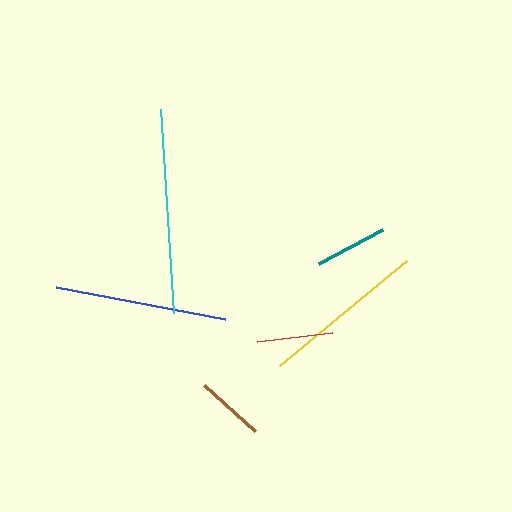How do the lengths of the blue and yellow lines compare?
The blue and yellow lines are approximately the same length.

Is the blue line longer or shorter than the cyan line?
The cyan line is longer than the blue line.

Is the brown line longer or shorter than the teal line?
The teal line is longer than the brown line.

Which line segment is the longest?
The cyan line is the longest at approximately 205 pixels.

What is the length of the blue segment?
The blue segment is approximately 172 pixels long.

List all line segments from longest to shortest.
From longest to shortest: cyan, blue, yellow, red, teal, brown.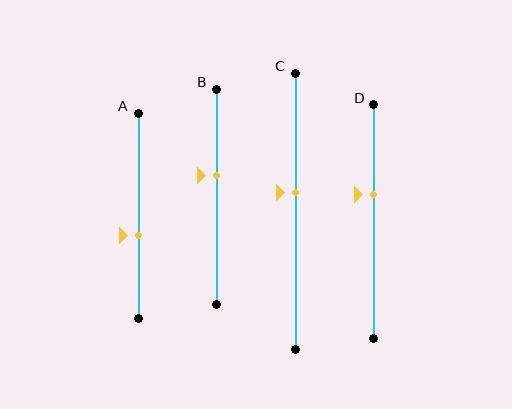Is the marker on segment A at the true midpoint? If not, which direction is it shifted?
No, the marker on segment A is shifted downward by about 10% of the segment length.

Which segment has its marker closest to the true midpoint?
Segment C has its marker closest to the true midpoint.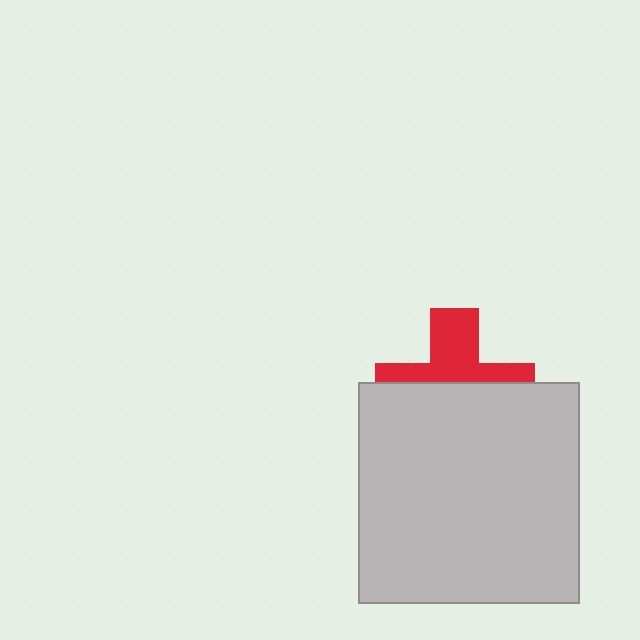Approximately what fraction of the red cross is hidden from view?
Roughly 57% of the red cross is hidden behind the light gray square.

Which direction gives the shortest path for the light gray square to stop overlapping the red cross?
Moving down gives the shortest separation.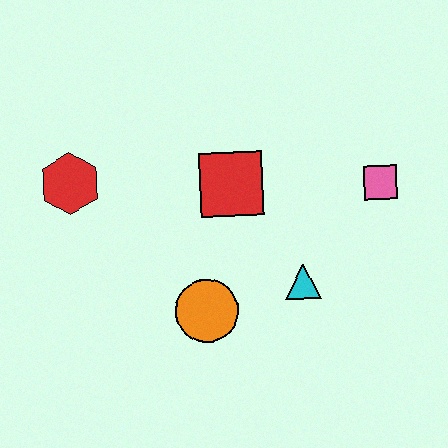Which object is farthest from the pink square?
The red hexagon is farthest from the pink square.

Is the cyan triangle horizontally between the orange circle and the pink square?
Yes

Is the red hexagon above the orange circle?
Yes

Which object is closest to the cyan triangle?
The orange circle is closest to the cyan triangle.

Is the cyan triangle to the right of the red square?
Yes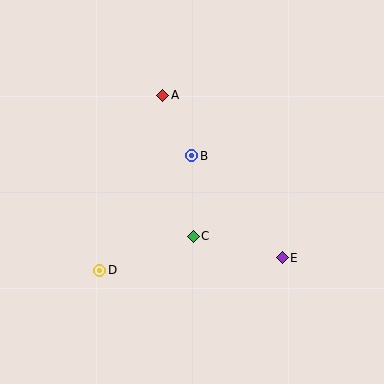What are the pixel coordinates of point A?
Point A is at (163, 95).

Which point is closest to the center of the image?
Point B at (192, 156) is closest to the center.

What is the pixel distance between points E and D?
The distance between E and D is 183 pixels.